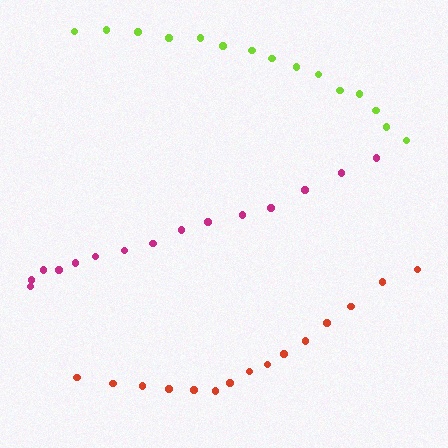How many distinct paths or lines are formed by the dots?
There are 3 distinct paths.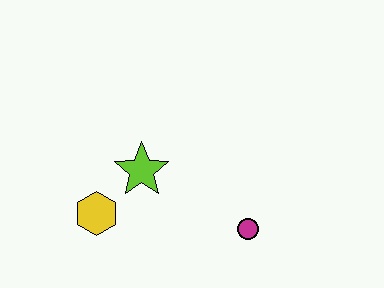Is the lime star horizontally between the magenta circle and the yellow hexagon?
Yes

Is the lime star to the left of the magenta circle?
Yes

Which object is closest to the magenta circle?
The lime star is closest to the magenta circle.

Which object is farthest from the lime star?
The magenta circle is farthest from the lime star.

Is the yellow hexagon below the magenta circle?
No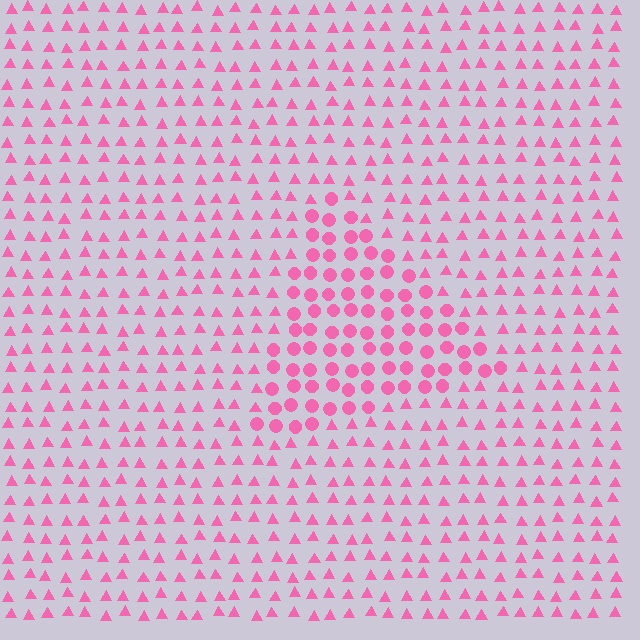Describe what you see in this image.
The image is filled with small pink elements arranged in a uniform grid. A triangle-shaped region contains circles, while the surrounding area contains triangles. The boundary is defined purely by the change in element shape.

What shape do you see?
I see a triangle.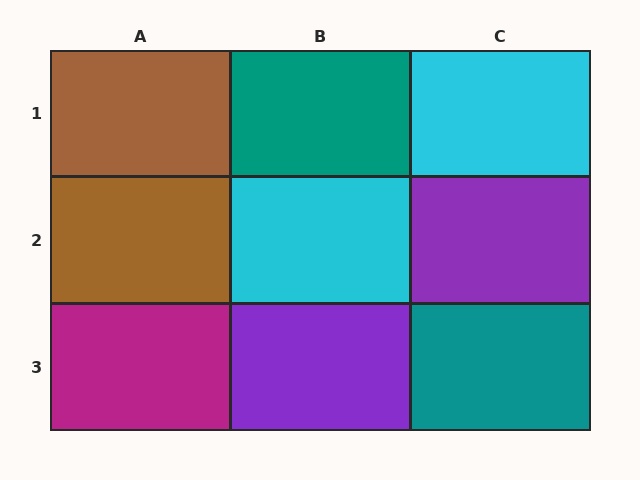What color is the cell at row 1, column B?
Teal.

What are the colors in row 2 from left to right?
Brown, cyan, purple.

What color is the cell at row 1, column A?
Brown.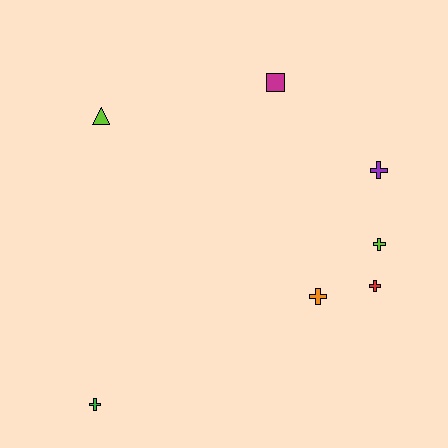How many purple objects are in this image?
There is 1 purple object.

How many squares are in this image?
There is 1 square.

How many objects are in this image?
There are 7 objects.